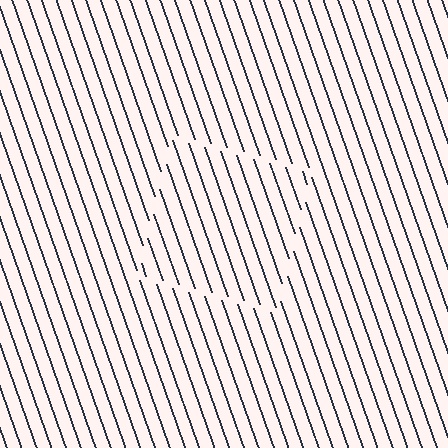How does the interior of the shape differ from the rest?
The interior of the shape contains the same grating, shifted by half a period — the contour is defined by the phase discontinuity where line-ends from the inner and outer gratings abut.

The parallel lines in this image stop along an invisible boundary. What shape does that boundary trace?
An illusory square. The interior of the shape contains the same grating, shifted by half a period — the contour is defined by the phase discontinuity where line-ends from the inner and outer gratings abut.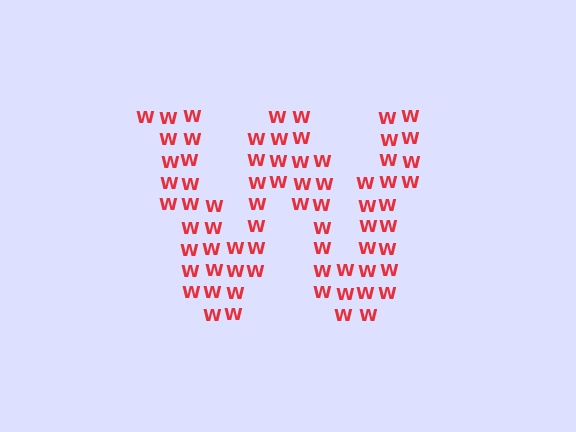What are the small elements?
The small elements are letter W's.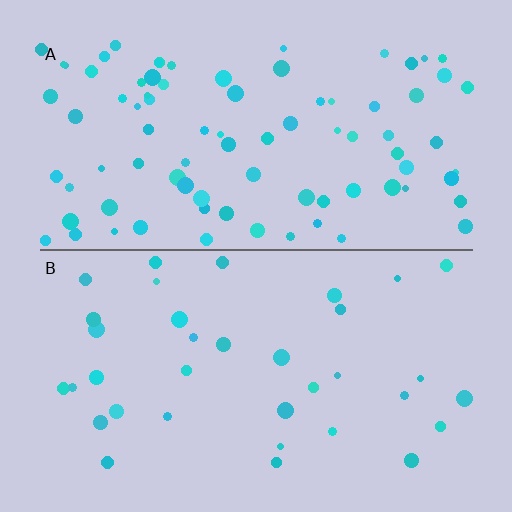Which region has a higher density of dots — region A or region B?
A (the top).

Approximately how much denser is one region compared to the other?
Approximately 2.4× — region A over region B.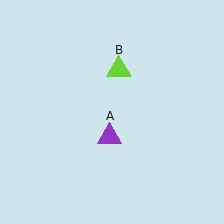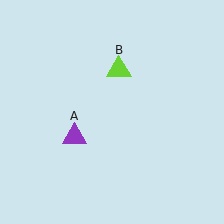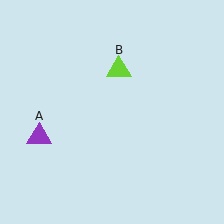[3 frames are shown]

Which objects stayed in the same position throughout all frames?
Lime triangle (object B) remained stationary.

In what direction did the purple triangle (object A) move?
The purple triangle (object A) moved left.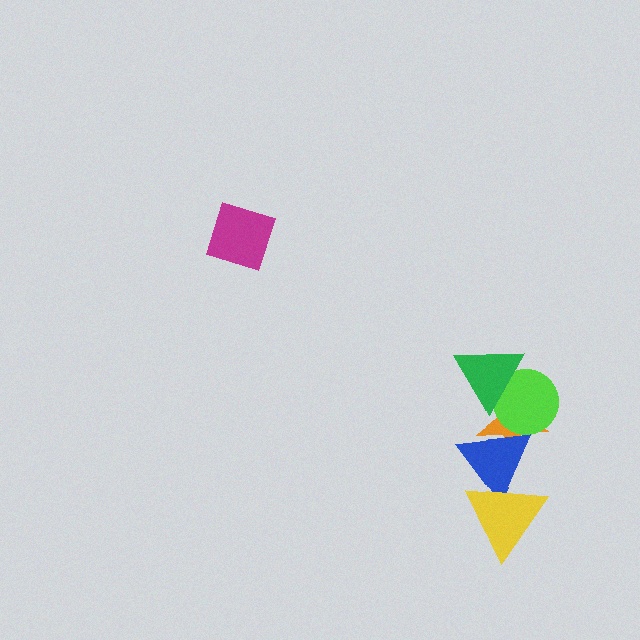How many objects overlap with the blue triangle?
3 objects overlap with the blue triangle.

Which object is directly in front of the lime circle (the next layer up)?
The green triangle is directly in front of the lime circle.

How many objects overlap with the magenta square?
0 objects overlap with the magenta square.